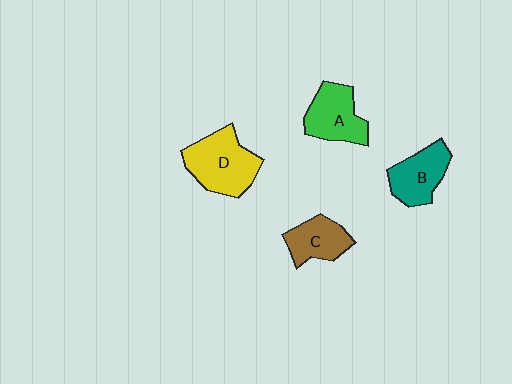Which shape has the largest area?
Shape D (yellow).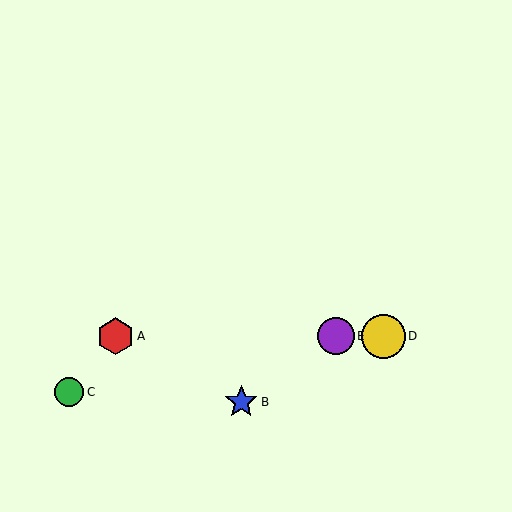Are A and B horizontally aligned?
No, A is at y≈336 and B is at y≈402.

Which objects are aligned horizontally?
Objects A, D, E are aligned horizontally.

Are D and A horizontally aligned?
Yes, both are at y≈336.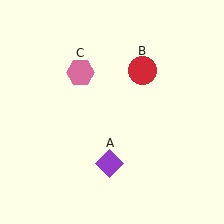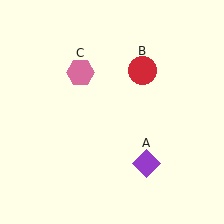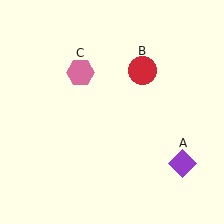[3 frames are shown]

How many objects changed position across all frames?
1 object changed position: purple diamond (object A).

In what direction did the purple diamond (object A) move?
The purple diamond (object A) moved right.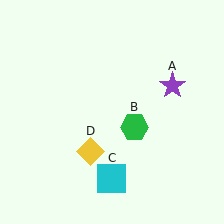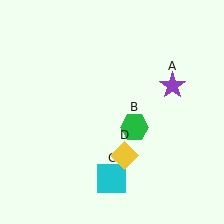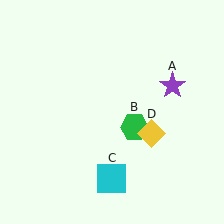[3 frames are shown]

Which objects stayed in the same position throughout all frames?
Purple star (object A) and green hexagon (object B) and cyan square (object C) remained stationary.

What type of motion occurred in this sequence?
The yellow diamond (object D) rotated counterclockwise around the center of the scene.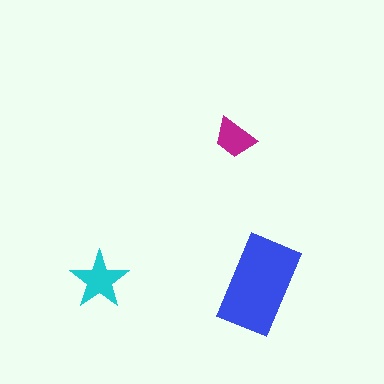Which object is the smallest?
The magenta trapezoid.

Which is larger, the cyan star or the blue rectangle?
The blue rectangle.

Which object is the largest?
The blue rectangle.